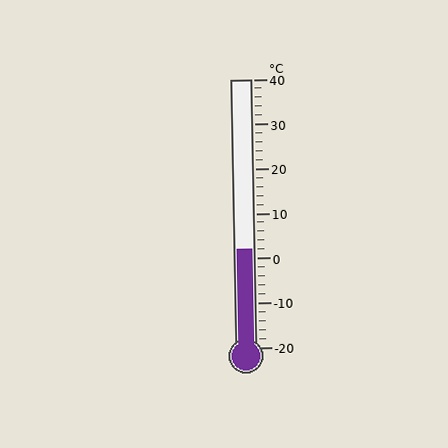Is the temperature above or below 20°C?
The temperature is below 20°C.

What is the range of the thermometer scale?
The thermometer scale ranges from -20°C to 40°C.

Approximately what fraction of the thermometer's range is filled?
The thermometer is filled to approximately 35% of its range.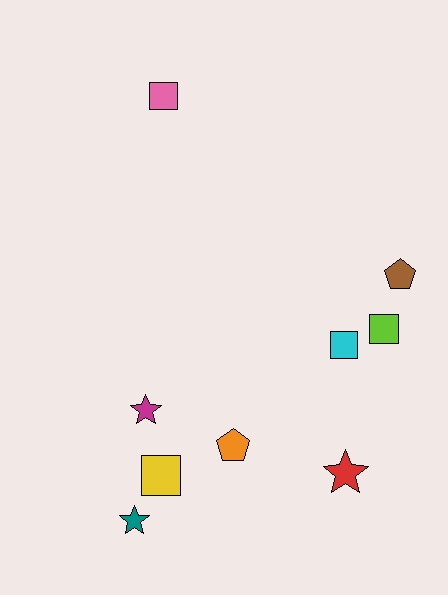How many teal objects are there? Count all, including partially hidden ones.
There is 1 teal object.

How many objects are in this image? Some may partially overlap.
There are 9 objects.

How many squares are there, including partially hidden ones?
There are 4 squares.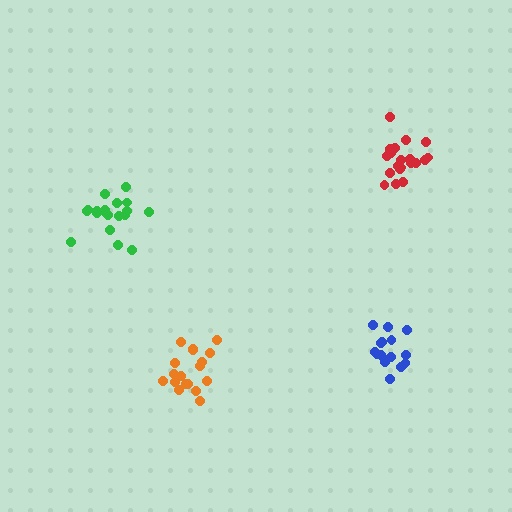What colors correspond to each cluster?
The clusters are colored: blue, green, orange, red.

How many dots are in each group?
Group 1: 15 dots, Group 2: 19 dots, Group 3: 18 dots, Group 4: 20 dots (72 total).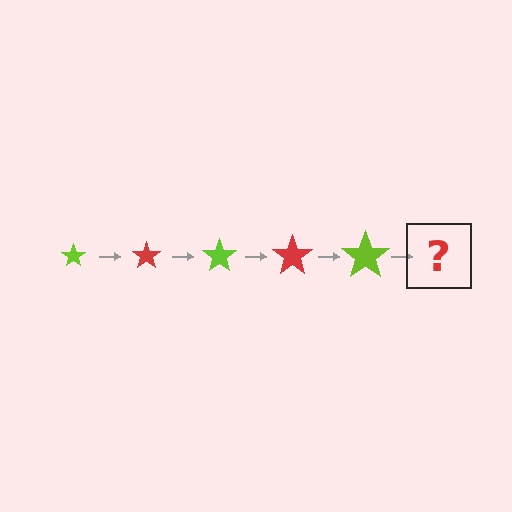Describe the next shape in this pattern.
It should be a red star, larger than the previous one.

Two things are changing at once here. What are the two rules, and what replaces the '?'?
The two rules are that the star grows larger each step and the color cycles through lime and red. The '?' should be a red star, larger than the previous one.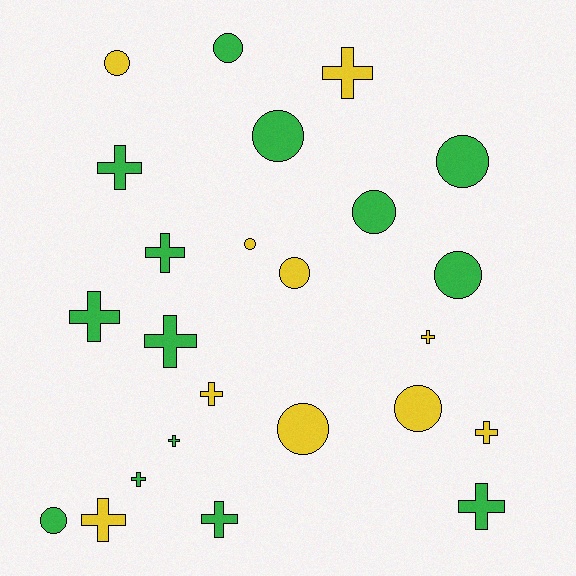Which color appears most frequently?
Green, with 14 objects.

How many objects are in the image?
There are 24 objects.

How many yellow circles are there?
There are 5 yellow circles.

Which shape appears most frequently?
Cross, with 13 objects.